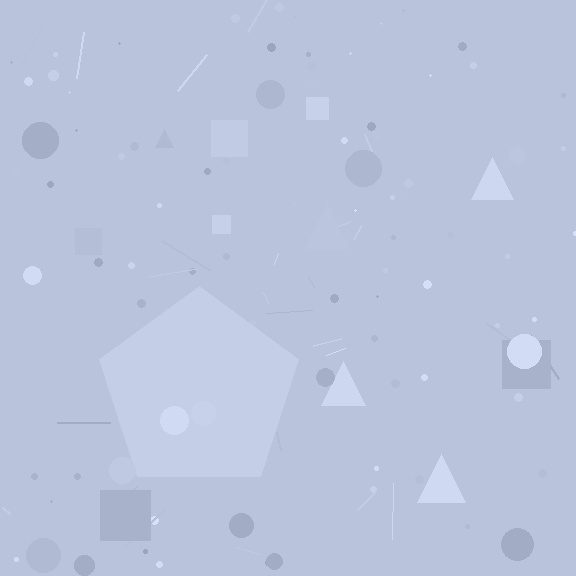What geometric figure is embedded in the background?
A pentagon is embedded in the background.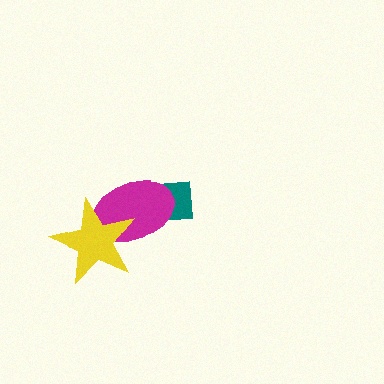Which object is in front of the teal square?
The magenta ellipse is in front of the teal square.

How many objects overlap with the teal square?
1 object overlaps with the teal square.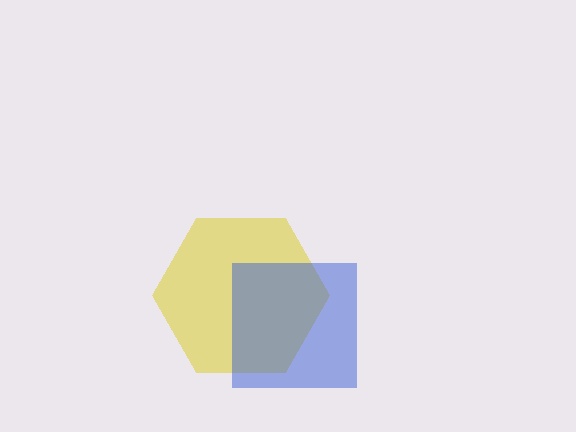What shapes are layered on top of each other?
The layered shapes are: a yellow hexagon, a blue square.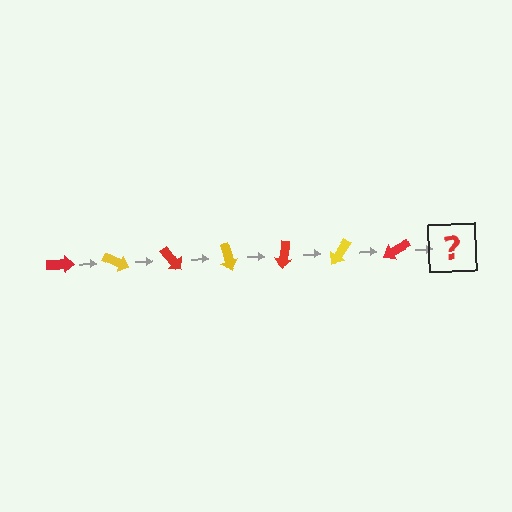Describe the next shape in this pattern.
It should be a yellow arrow, rotated 175 degrees from the start.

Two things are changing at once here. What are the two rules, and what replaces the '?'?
The two rules are that it rotates 25 degrees each step and the color cycles through red and yellow. The '?' should be a yellow arrow, rotated 175 degrees from the start.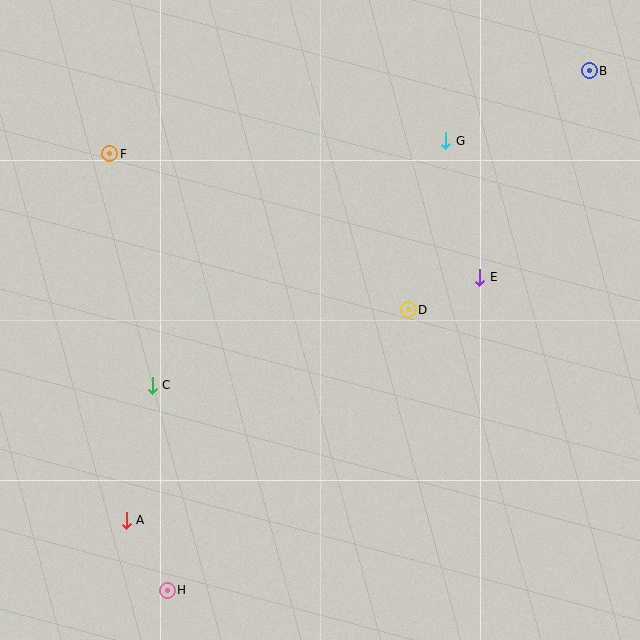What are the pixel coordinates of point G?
Point G is at (446, 141).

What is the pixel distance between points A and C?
The distance between A and C is 138 pixels.